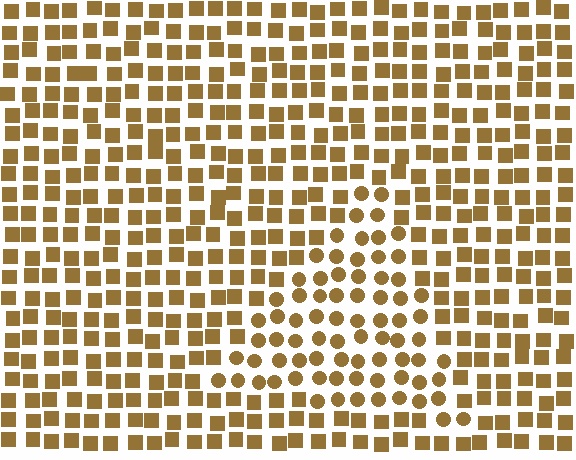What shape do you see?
I see a triangle.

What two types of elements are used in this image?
The image uses circles inside the triangle region and squares outside it.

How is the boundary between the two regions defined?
The boundary is defined by a change in element shape: circles inside vs. squares outside. All elements share the same color and spacing.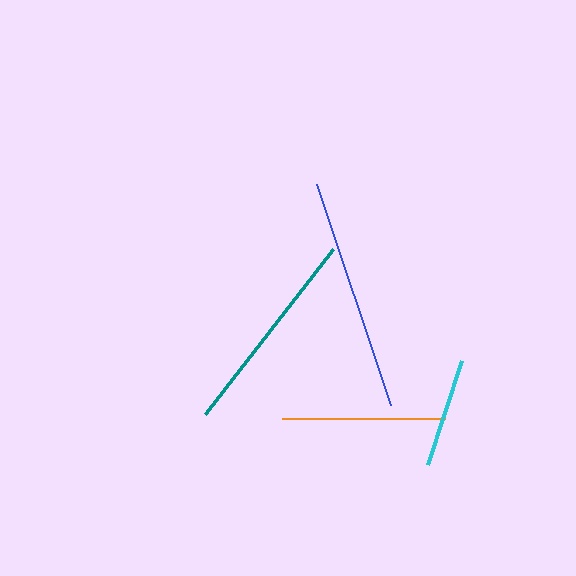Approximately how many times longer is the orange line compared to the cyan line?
The orange line is approximately 1.5 times the length of the cyan line.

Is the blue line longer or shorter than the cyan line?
The blue line is longer than the cyan line.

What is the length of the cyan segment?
The cyan segment is approximately 109 pixels long.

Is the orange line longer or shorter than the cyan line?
The orange line is longer than the cyan line.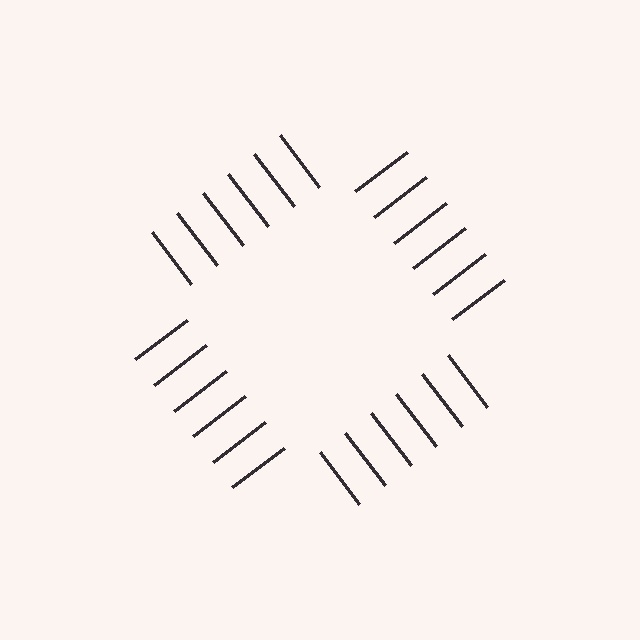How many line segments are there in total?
24 — 6 along each of the 4 edges.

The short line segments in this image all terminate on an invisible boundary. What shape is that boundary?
An illusory square — the line segments terminate on its edges but no continuous stroke is drawn.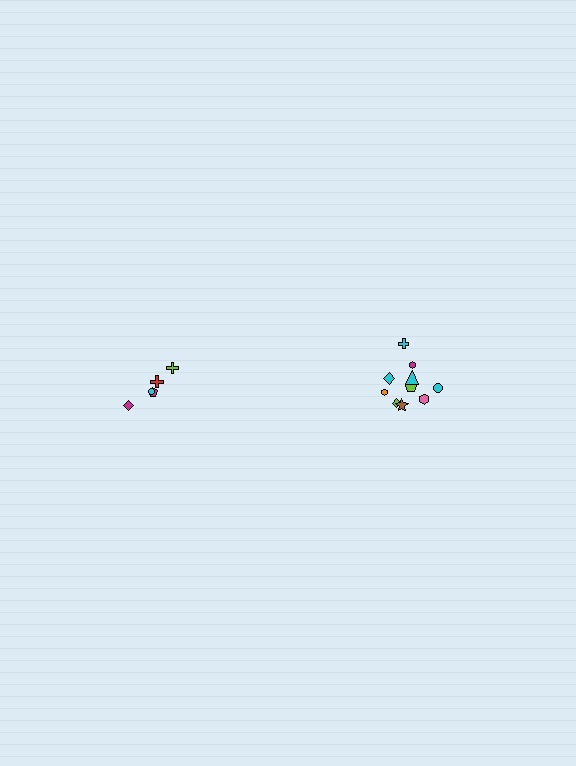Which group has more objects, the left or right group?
The right group.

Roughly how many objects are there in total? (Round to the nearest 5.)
Roughly 15 objects in total.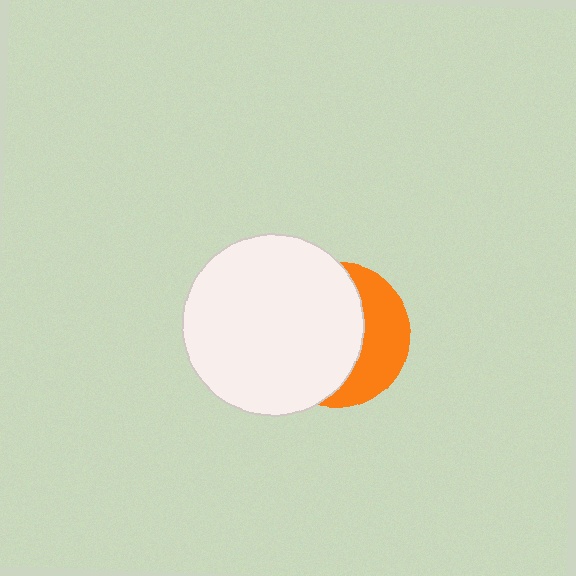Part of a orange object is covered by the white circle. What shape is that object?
It is a circle.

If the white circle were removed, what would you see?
You would see the complete orange circle.